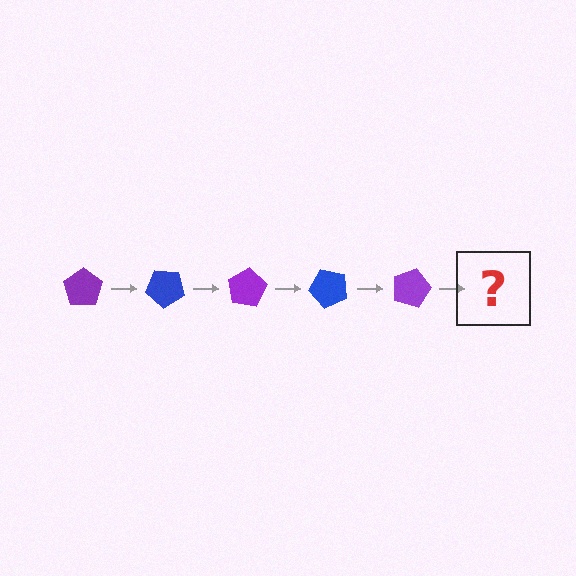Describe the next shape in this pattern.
It should be a blue pentagon, rotated 200 degrees from the start.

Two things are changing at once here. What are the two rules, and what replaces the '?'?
The two rules are that it rotates 40 degrees each step and the color cycles through purple and blue. The '?' should be a blue pentagon, rotated 200 degrees from the start.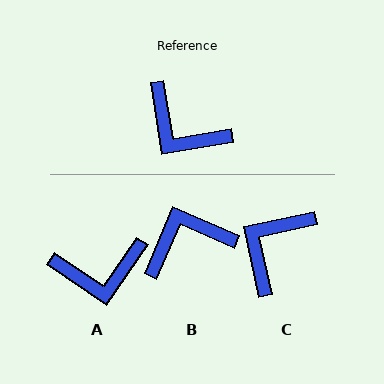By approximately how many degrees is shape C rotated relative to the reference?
Approximately 87 degrees clockwise.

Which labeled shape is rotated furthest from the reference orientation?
B, about 123 degrees away.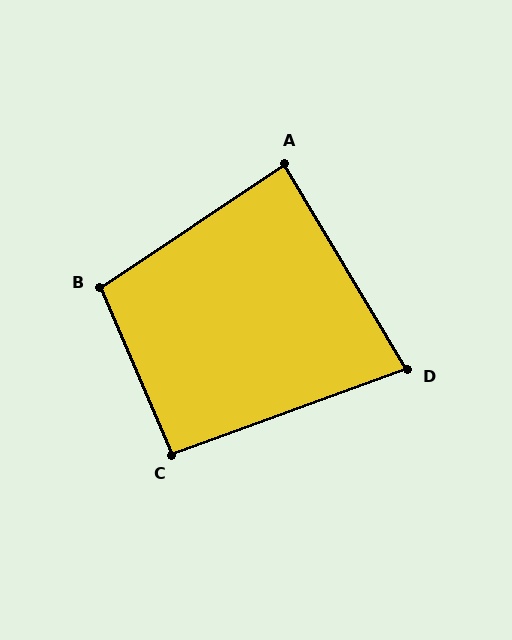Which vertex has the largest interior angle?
B, at approximately 101 degrees.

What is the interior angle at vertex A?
Approximately 87 degrees (approximately right).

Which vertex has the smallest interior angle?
D, at approximately 79 degrees.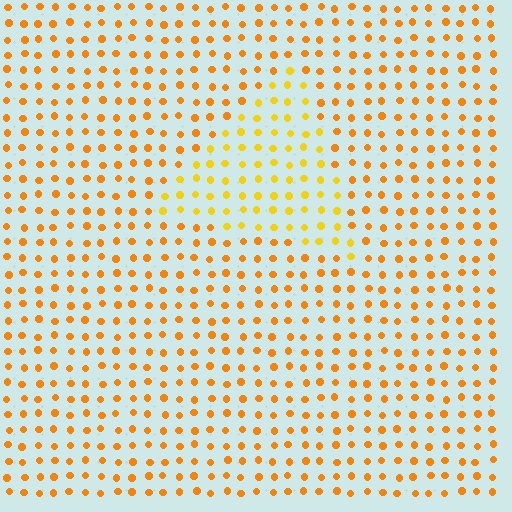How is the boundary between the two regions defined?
The boundary is defined purely by a slight shift in hue (about 21 degrees). Spacing, size, and orientation are identical on both sides.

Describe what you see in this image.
The image is filled with small orange elements in a uniform arrangement. A triangle-shaped region is visible where the elements are tinted to a slightly different hue, forming a subtle color boundary.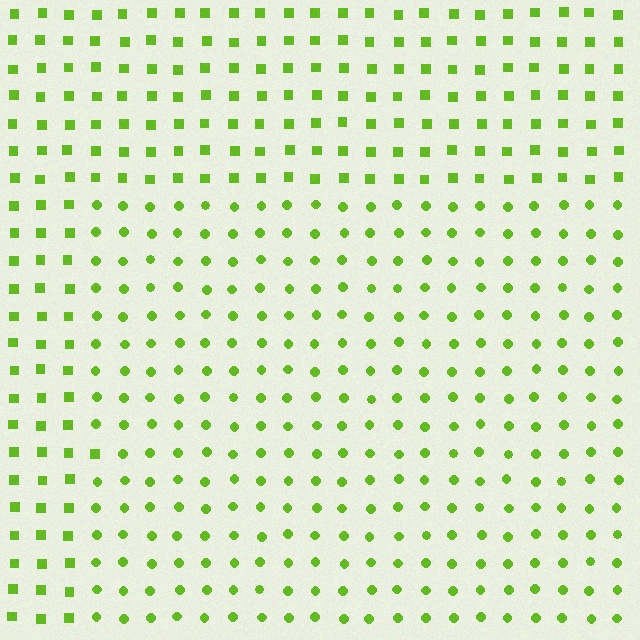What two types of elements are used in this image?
The image uses circles inside the rectangle region and squares outside it.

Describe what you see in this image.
The image is filled with small lime elements arranged in a uniform grid. A rectangle-shaped region contains circles, while the surrounding area contains squares. The boundary is defined purely by the change in element shape.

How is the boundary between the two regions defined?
The boundary is defined by a change in element shape: circles inside vs. squares outside. All elements share the same color and spacing.